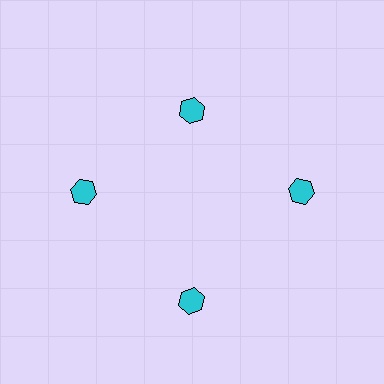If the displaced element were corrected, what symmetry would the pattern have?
It would have 4-fold rotational symmetry — the pattern would map onto itself every 90 degrees.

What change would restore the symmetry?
The symmetry would be restored by moving it outward, back onto the ring so that all 4 hexagons sit at equal angles and equal distance from the center.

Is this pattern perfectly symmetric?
No. The 4 cyan hexagons are arranged in a ring, but one element near the 12 o'clock position is pulled inward toward the center, breaking the 4-fold rotational symmetry.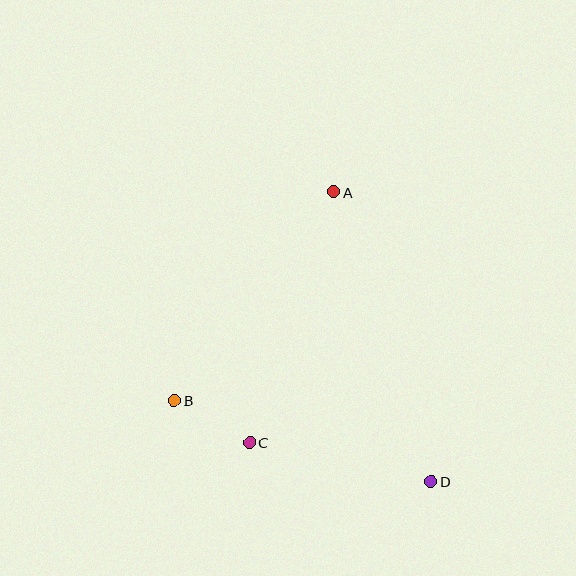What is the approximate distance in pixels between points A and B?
The distance between A and B is approximately 262 pixels.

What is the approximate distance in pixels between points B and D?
The distance between B and D is approximately 269 pixels.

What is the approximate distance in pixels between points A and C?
The distance between A and C is approximately 264 pixels.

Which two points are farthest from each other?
Points A and D are farthest from each other.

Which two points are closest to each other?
Points B and C are closest to each other.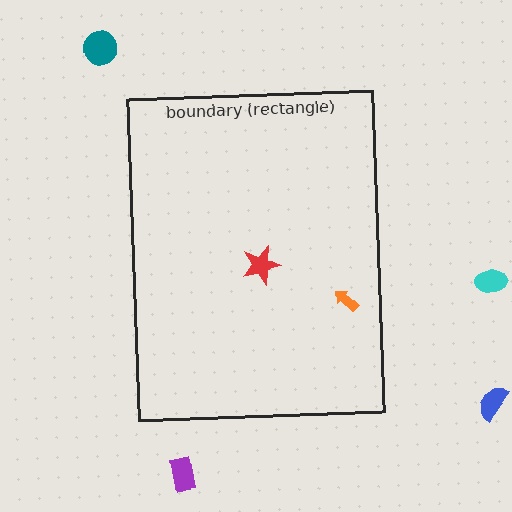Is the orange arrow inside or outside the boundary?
Inside.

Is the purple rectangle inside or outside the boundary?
Outside.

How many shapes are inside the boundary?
2 inside, 4 outside.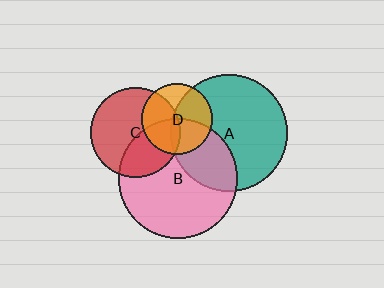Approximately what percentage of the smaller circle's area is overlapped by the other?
Approximately 30%.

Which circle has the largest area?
Circle B (pink).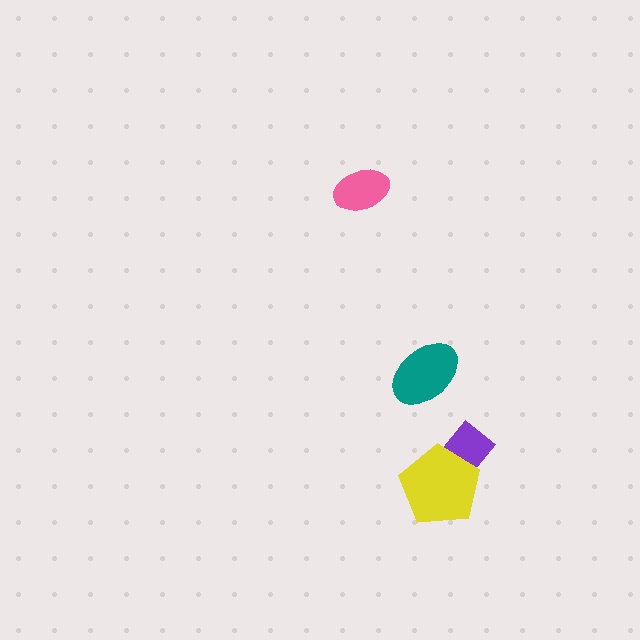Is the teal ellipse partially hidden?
No, no other shape covers it.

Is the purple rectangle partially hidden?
Yes, it is partially covered by another shape.